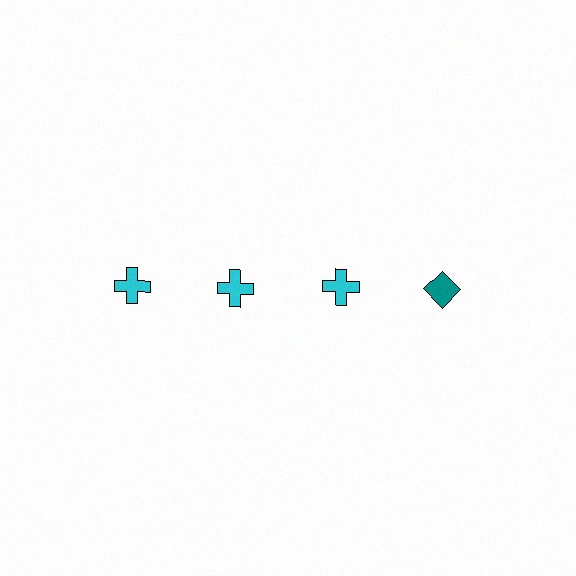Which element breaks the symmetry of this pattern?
The teal diamond in the top row, second from right column breaks the symmetry. All other shapes are cyan crosses.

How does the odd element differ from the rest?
It differs in both color (teal instead of cyan) and shape (diamond instead of cross).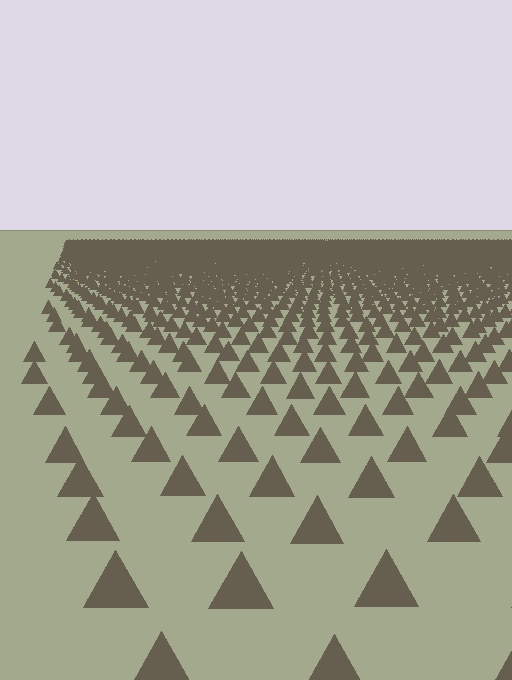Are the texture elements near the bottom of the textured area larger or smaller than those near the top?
Larger. Near the bottom, elements are closer to the viewer and appear at a bigger on-screen size.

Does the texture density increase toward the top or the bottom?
Density increases toward the top.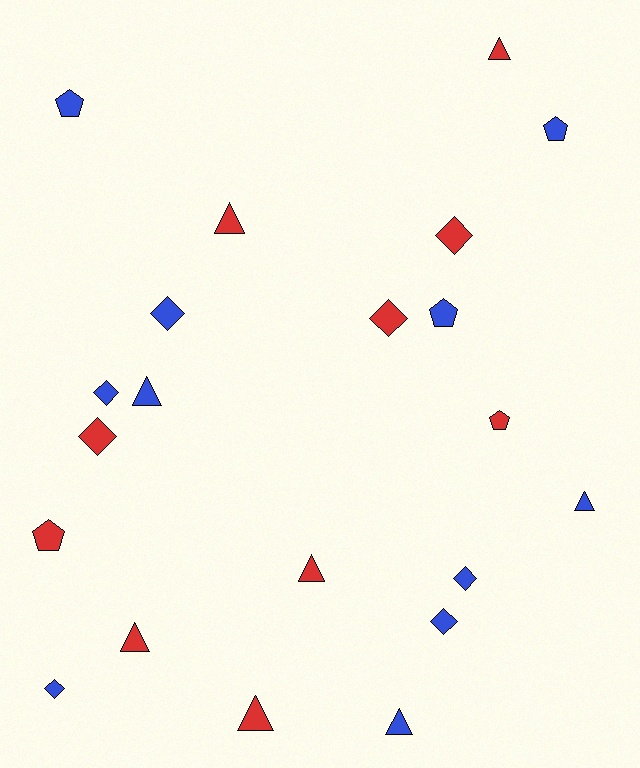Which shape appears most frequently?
Triangle, with 8 objects.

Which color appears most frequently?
Blue, with 11 objects.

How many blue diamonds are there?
There are 5 blue diamonds.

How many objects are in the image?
There are 21 objects.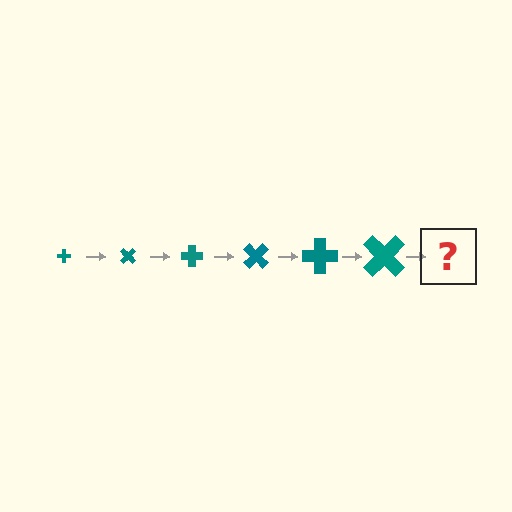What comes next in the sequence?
The next element should be a cross, larger than the previous one and rotated 270 degrees from the start.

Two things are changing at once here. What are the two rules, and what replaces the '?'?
The two rules are that the cross grows larger each step and it rotates 45 degrees each step. The '?' should be a cross, larger than the previous one and rotated 270 degrees from the start.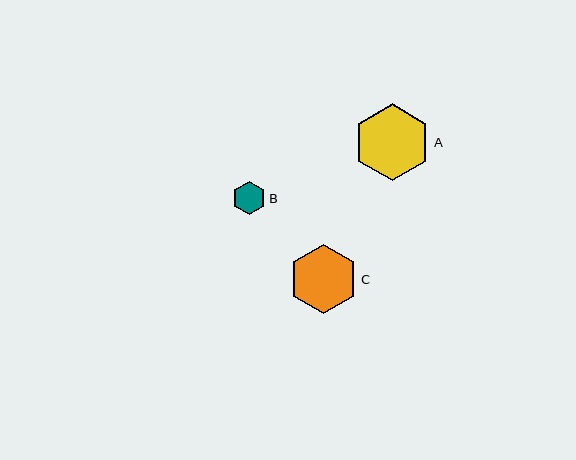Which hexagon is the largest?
Hexagon A is the largest with a size of approximately 77 pixels.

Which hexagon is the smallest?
Hexagon B is the smallest with a size of approximately 33 pixels.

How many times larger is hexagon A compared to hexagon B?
Hexagon A is approximately 2.3 times the size of hexagon B.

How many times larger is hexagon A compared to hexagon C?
Hexagon A is approximately 1.1 times the size of hexagon C.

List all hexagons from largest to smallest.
From largest to smallest: A, C, B.